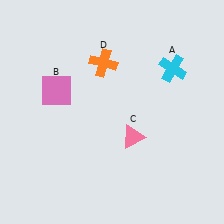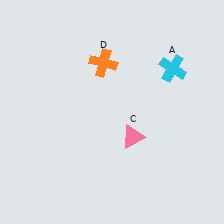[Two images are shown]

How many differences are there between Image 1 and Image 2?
There is 1 difference between the two images.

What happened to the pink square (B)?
The pink square (B) was removed in Image 2. It was in the top-left area of Image 1.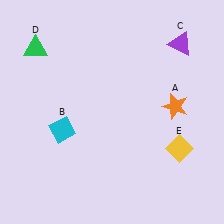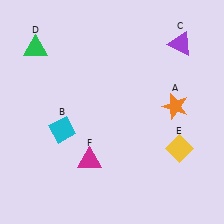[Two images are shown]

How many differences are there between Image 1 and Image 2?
There is 1 difference between the two images.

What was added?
A magenta triangle (F) was added in Image 2.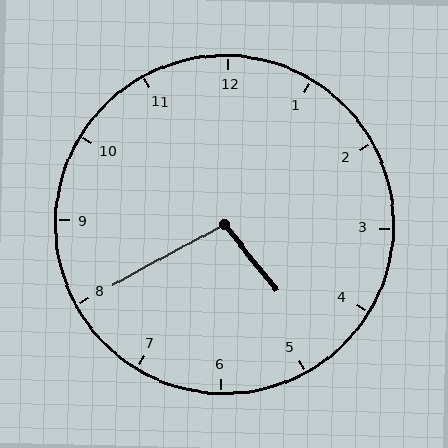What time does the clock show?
4:40.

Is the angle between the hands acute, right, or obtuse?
It is obtuse.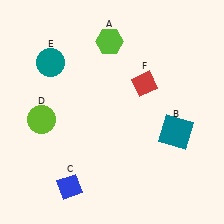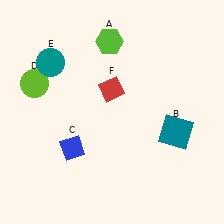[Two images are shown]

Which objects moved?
The objects that moved are: the blue diamond (C), the lime circle (D), the red diamond (F).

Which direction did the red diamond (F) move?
The red diamond (F) moved left.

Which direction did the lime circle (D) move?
The lime circle (D) moved up.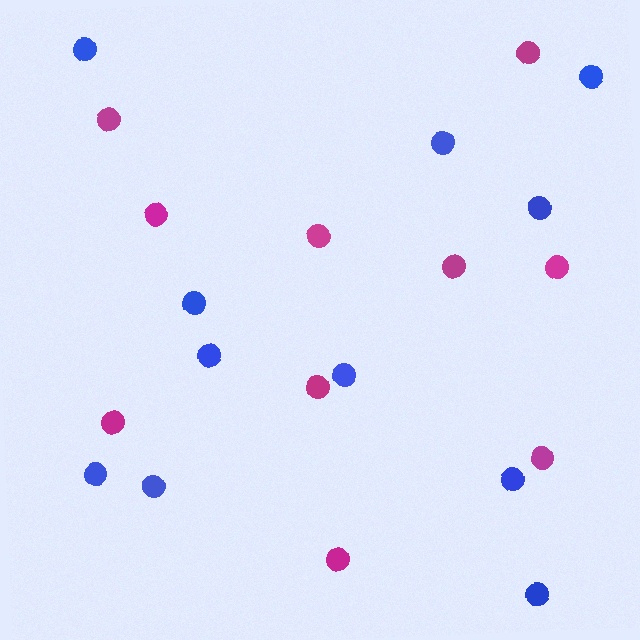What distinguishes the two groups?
There are 2 groups: one group of magenta circles (10) and one group of blue circles (11).